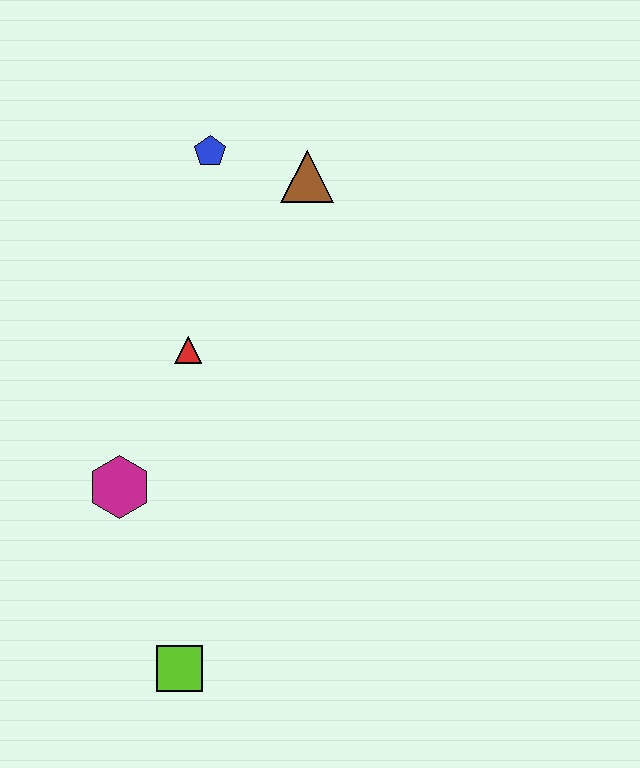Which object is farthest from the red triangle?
The lime square is farthest from the red triangle.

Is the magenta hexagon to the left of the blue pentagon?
Yes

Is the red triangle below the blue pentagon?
Yes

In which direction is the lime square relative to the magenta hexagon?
The lime square is below the magenta hexagon.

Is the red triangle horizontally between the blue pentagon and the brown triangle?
No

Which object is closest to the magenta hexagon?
The red triangle is closest to the magenta hexagon.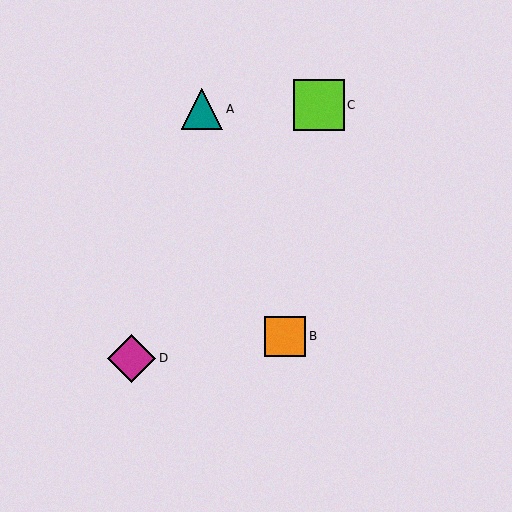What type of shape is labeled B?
Shape B is an orange square.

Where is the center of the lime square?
The center of the lime square is at (319, 105).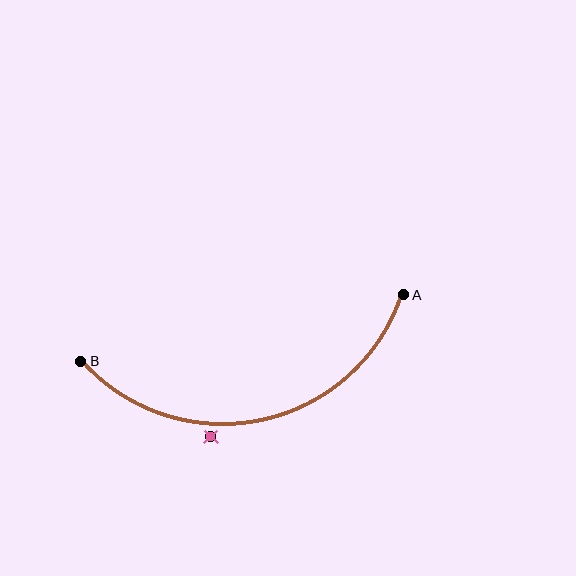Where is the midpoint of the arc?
The arc midpoint is the point on the curve farthest from the straight line joining A and B. It sits below that line.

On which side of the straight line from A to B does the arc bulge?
The arc bulges below the straight line connecting A and B.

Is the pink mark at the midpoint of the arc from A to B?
No — the pink mark does not lie on the arc at all. It sits slightly outside the curve.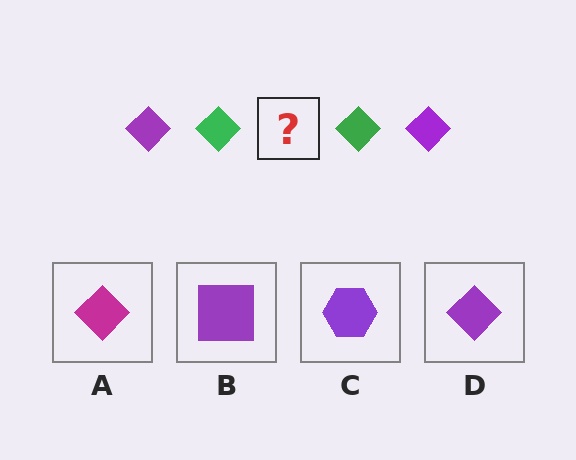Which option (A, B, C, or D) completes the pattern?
D.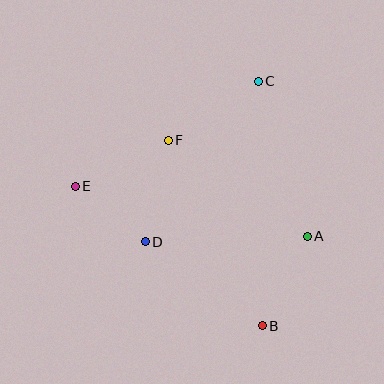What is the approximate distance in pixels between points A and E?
The distance between A and E is approximately 237 pixels.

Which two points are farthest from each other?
Points B and C are farthest from each other.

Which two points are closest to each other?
Points D and E are closest to each other.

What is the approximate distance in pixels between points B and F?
The distance between B and F is approximately 208 pixels.